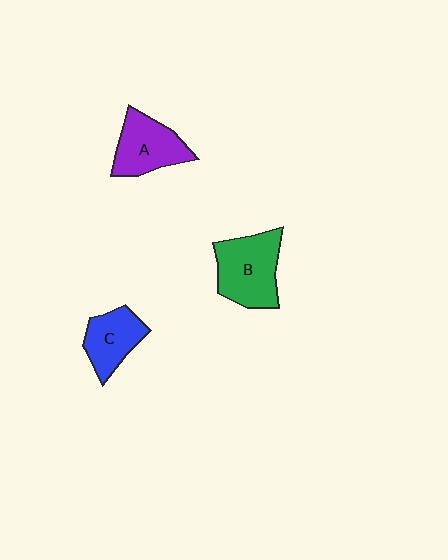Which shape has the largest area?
Shape B (green).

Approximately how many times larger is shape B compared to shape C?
Approximately 1.5 times.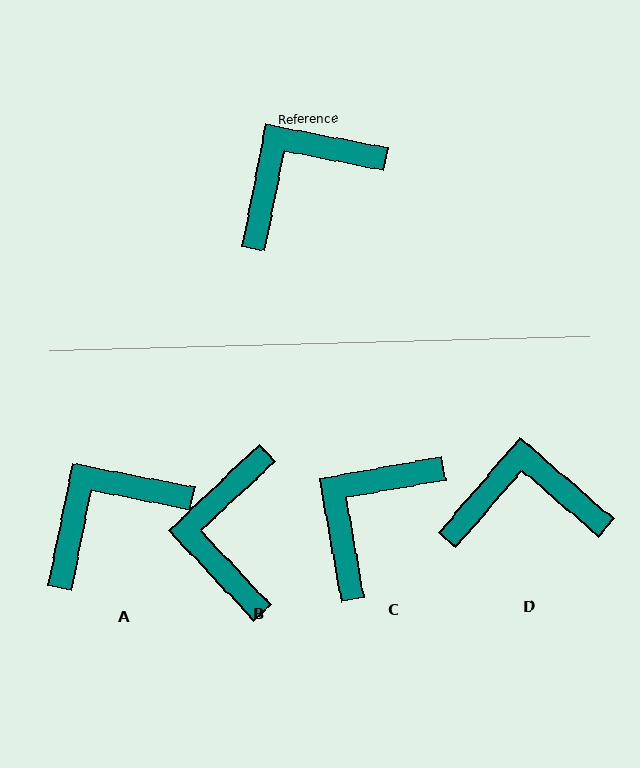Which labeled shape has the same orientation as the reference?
A.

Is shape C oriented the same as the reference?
No, it is off by about 22 degrees.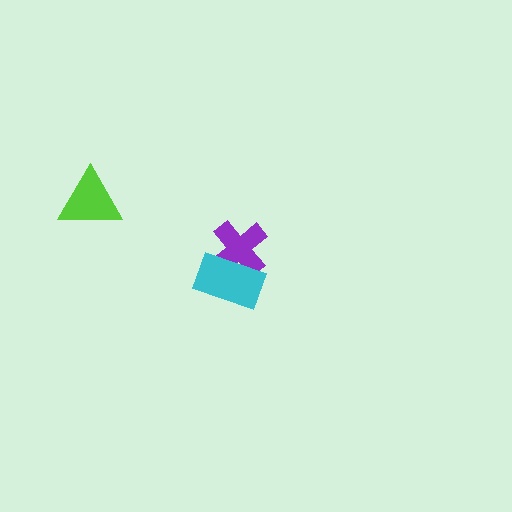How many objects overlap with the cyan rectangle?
1 object overlaps with the cyan rectangle.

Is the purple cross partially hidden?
Yes, it is partially covered by another shape.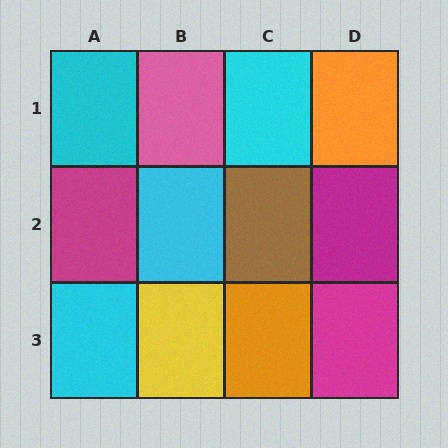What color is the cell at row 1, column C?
Cyan.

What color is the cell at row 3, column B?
Yellow.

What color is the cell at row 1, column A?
Cyan.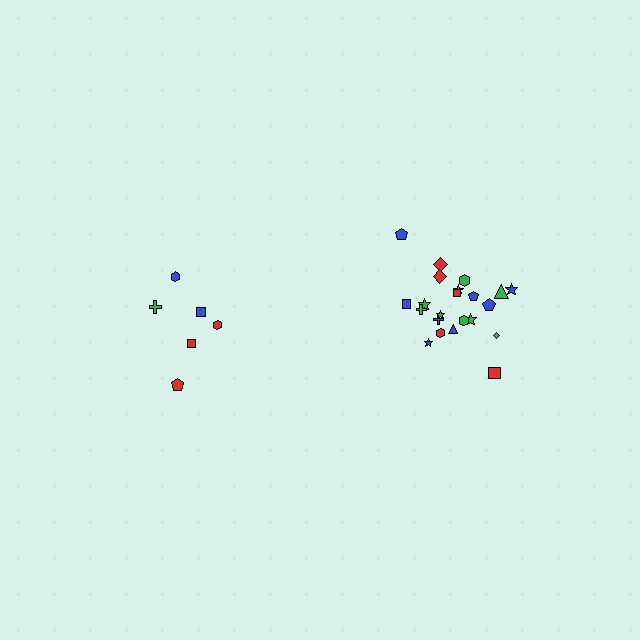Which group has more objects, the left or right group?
The right group.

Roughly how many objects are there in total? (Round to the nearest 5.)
Roughly 30 objects in total.